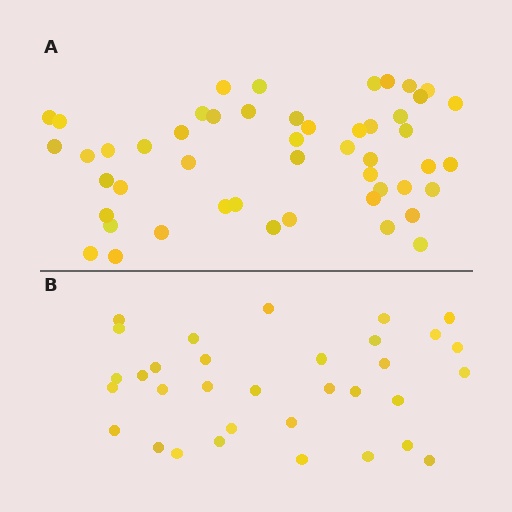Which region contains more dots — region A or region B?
Region A (the top region) has more dots.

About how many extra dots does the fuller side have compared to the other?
Region A has approximately 15 more dots than region B.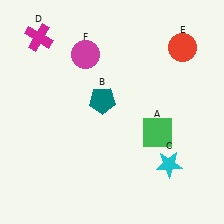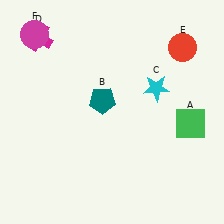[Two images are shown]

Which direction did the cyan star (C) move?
The cyan star (C) moved up.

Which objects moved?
The objects that moved are: the green square (A), the cyan star (C), the magenta circle (F).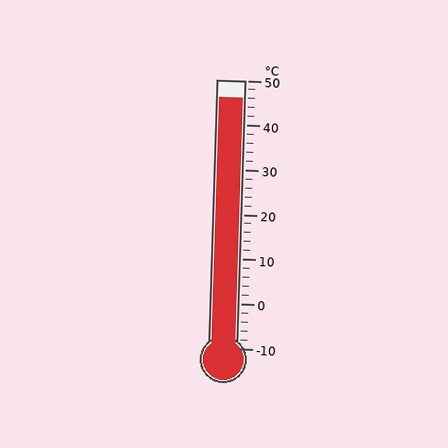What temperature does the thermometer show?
The thermometer shows approximately 46°C.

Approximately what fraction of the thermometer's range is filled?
The thermometer is filled to approximately 95% of its range.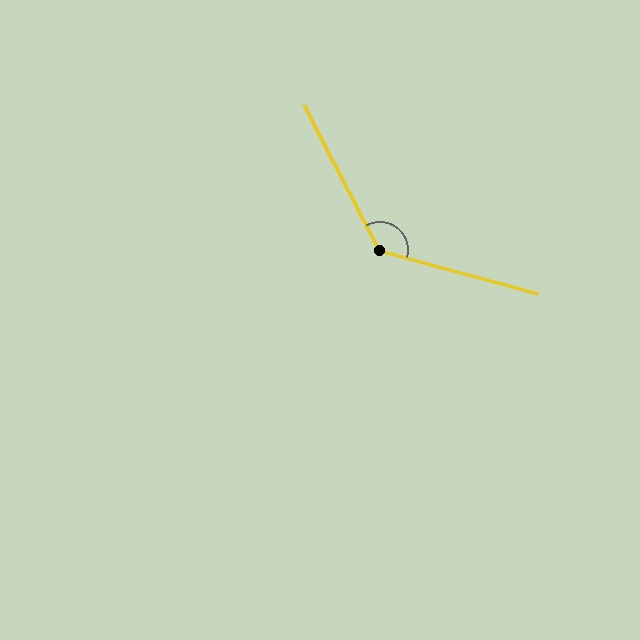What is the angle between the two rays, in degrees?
Approximately 133 degrees.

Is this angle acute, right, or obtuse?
It is obtuse.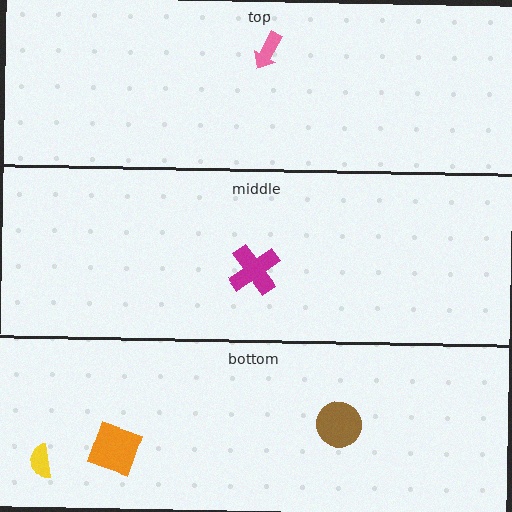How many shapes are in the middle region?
1.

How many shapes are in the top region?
1.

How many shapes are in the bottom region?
3.